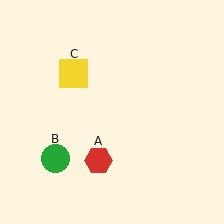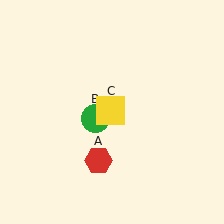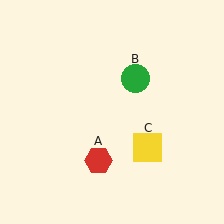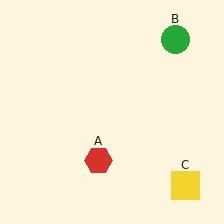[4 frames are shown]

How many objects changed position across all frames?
2 objects changed position: green circle (object B), yellow square (object C).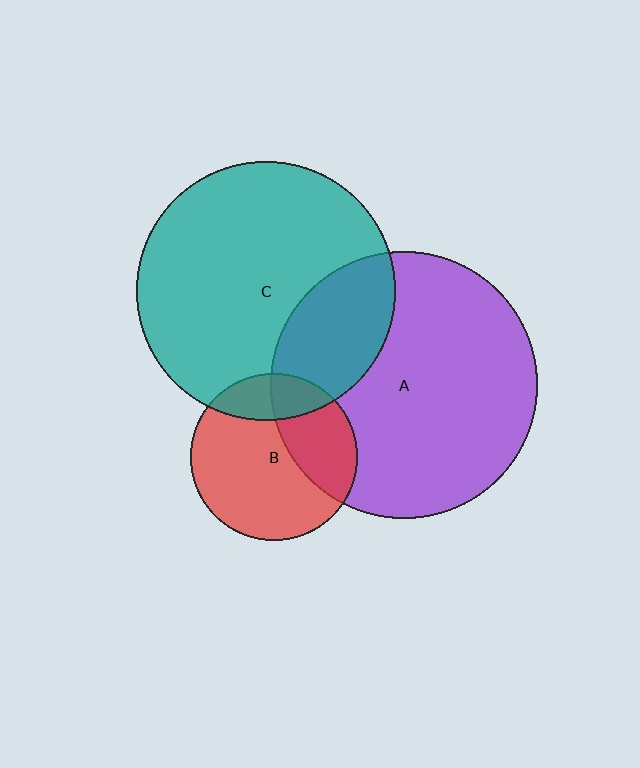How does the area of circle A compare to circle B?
Approximately 2.6 times.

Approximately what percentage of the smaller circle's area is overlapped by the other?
Approximately 25%.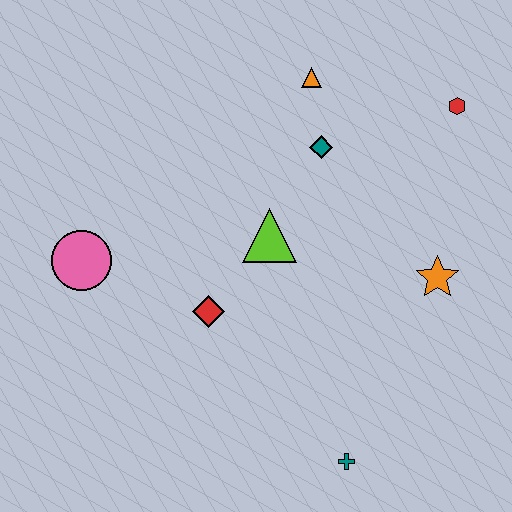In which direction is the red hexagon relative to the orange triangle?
The red hexagon is to the right of the orange triangle.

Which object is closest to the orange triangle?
The teal diamond is closest to the orange triangle.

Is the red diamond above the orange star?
No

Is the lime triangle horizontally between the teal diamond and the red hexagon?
No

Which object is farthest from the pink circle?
The red hexagon is farthest from the pink circle.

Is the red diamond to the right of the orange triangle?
No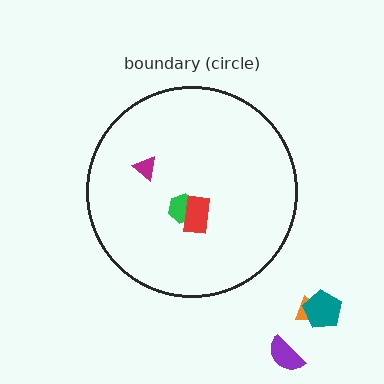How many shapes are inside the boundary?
3 inside, 3 outside.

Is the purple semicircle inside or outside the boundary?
Outside.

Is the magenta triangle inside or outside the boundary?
Inside.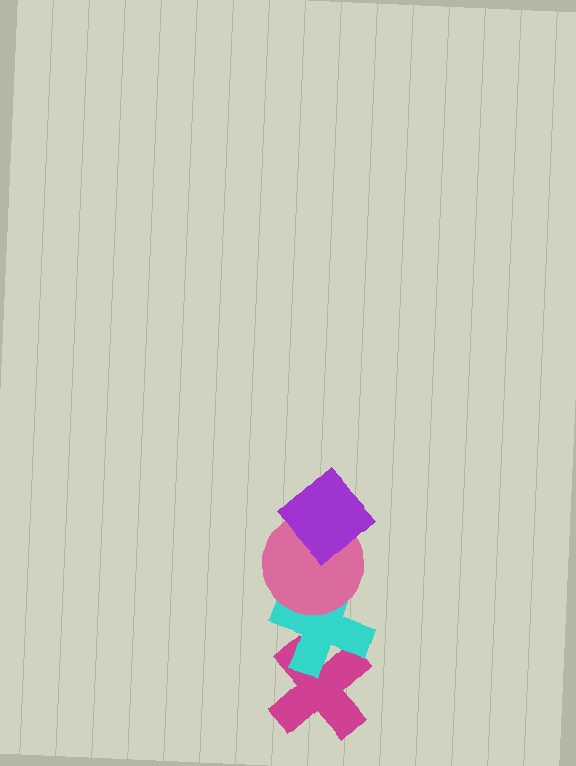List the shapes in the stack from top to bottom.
From top to bottom: the purple diamond, the pink circle, the cyan cross, the magenta cross.